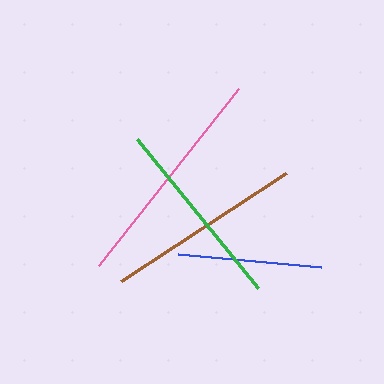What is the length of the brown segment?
The brown segment is approximately 197 pixels long.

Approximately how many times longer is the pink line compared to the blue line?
The pink line is approximately 1.6 times the length of the blue line.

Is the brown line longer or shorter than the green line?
The brown line is longer than the green line.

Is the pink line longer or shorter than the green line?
The pink line is longer than the green line.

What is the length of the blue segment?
The blue segment is approximately 144 pixels long.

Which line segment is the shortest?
The blue line is the shortest at approximately 144 pixels.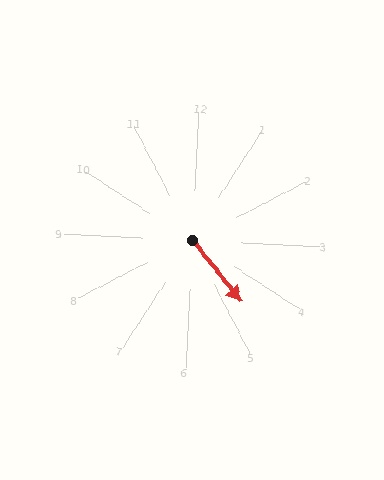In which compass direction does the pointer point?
Southeast.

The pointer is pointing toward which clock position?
Roughly 5 o'clock.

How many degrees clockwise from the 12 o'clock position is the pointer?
Approximately 139 degrees.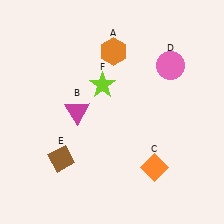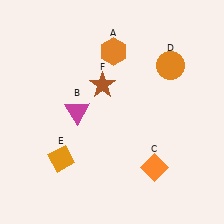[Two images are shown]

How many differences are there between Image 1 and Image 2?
There are 3 differences between the two images.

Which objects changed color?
D changed from pink to orange. E changed from brown to orange. F changed from lime to brown.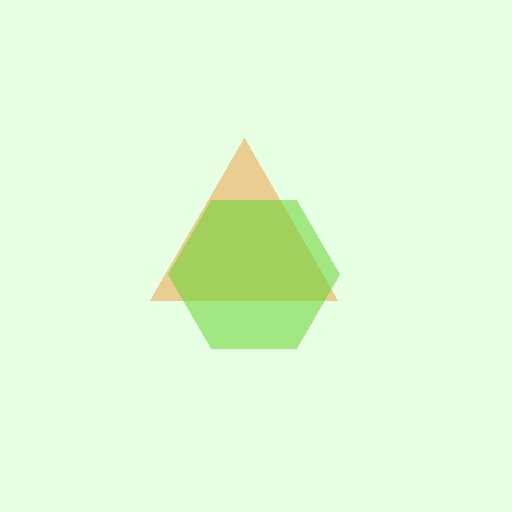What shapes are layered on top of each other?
The layered shapes are: an orange triangle, a lime hexagon.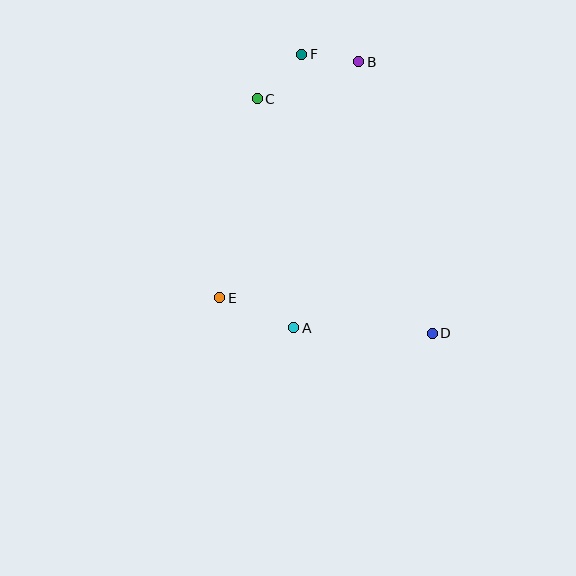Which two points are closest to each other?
Points B and F are closest to each other.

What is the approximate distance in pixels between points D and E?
The distance between D and E is approximately 215 pixels.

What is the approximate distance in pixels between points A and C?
The distance between A and C is approximately 232 pixels.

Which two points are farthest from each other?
Points D and F are farthest from each other.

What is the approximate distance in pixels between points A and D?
The distance between A and D is approximately 139 pixels.